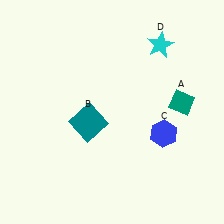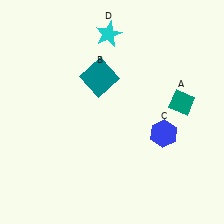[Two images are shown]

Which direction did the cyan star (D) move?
The cyan star (D) moved left.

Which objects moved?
The objects that moved are: the teal square (B), the cyan star (D).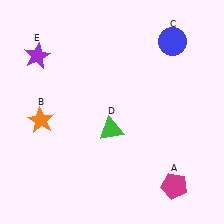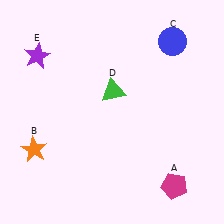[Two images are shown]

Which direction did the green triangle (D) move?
The green triangle (D) moved up.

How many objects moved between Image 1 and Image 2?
2 objects moved between the two images.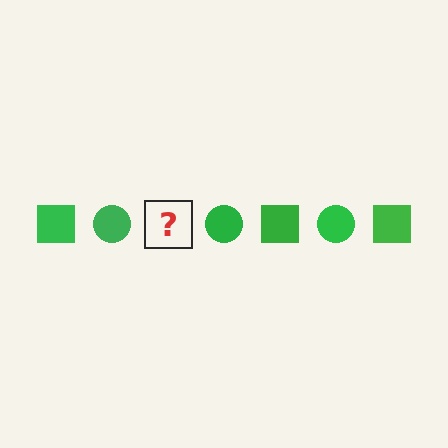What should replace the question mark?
The question mark should be replaced with a green square.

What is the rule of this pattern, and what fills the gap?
The rule is that the pattern cycles through square, circle shapes in green. The gap should be filled with a green square.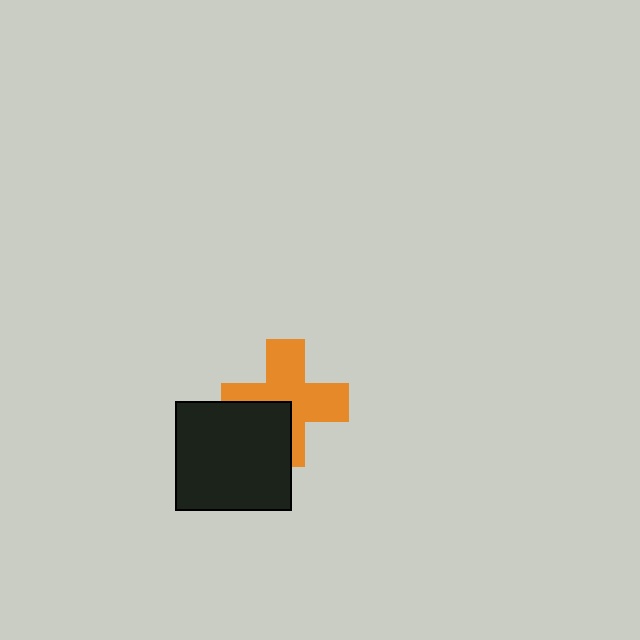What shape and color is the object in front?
The object in front is a black rectangle.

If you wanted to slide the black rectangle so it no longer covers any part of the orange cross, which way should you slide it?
Slide it toward the lower-left — that is the most direct way to separate the two shapes.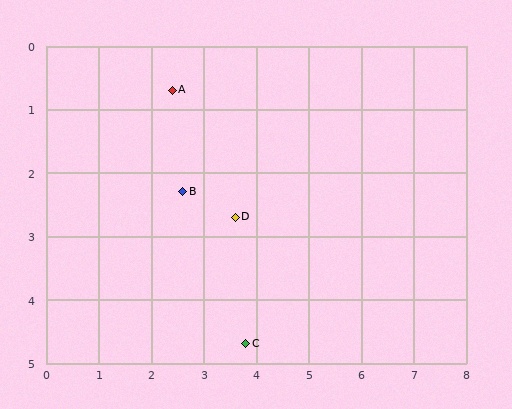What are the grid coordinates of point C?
Point C is at approximately (3.8, 4.7).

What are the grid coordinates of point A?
Point A is at approximately (2.4, 0.7).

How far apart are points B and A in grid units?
Points B and A are about 1.6 grid units apart.